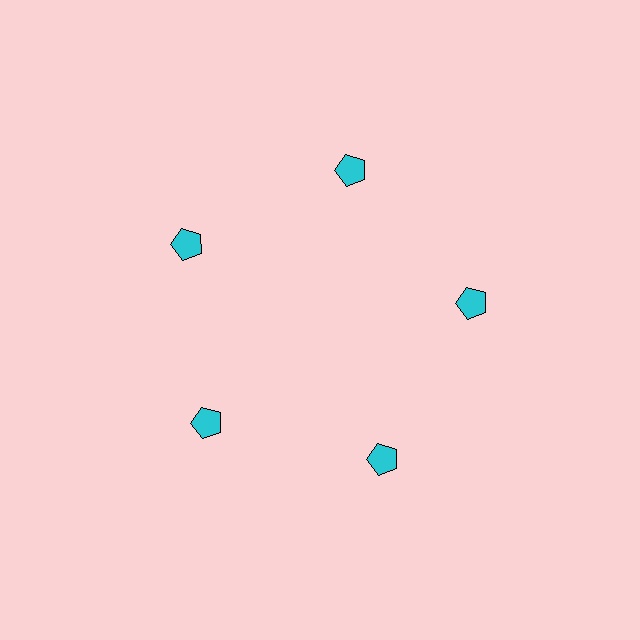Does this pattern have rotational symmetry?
Yes, this pattern has 5-fold rotational symmetry. It looks the same after rotating 72 degrees around the center.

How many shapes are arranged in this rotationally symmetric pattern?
There are 5 shapes, arranged in 5 groups of 1.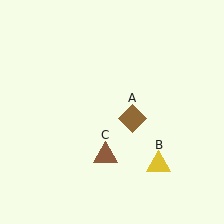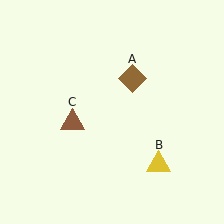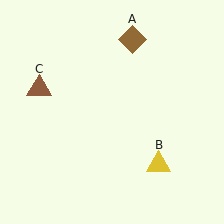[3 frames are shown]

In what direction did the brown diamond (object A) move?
The brown diamond (object A) moved up.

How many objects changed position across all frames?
2 objects changed position: brown diamond (object A), brown triangle (object C).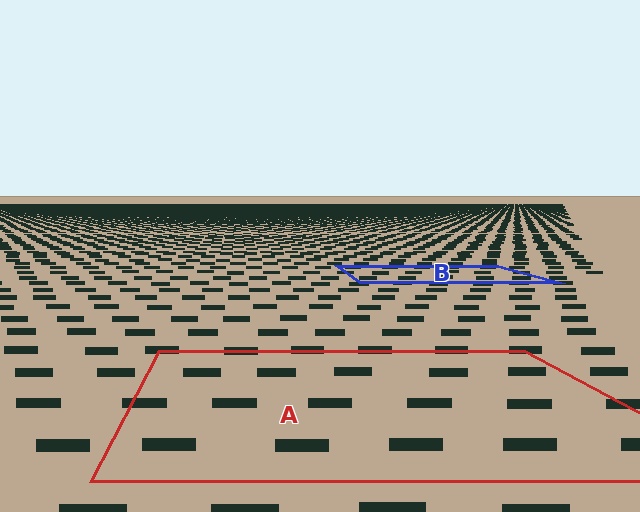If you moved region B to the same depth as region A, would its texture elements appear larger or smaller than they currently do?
They would appear larger. At a closer depth, the same texture elements are projected at a bigger on-screen size.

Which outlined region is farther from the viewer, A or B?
Region B is farther from the viewer — the texture elements inside it appear smaller and more densely packed.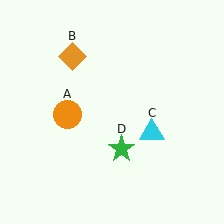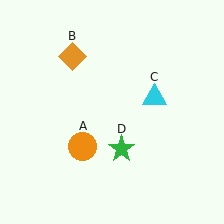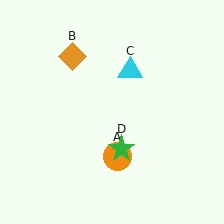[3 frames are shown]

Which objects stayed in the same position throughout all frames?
Orange diamond (object B) and green star (object D) remained stationary.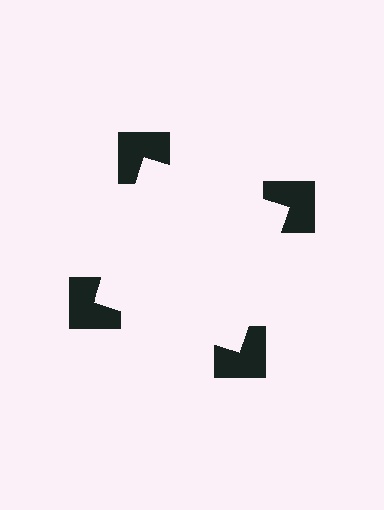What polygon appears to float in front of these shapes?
An illusory square — its edges are inferred from the aligned wedge cuts in the notched squares, not physically drawn.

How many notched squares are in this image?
There are 4 — one at each vertex of the illusory square.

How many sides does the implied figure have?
4 sides.